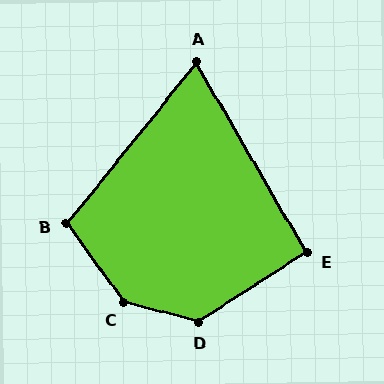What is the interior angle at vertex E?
Approximately 92 degrees (approximately right).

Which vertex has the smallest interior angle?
A, at approximately 69 degrees.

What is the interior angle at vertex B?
Approximately 105 degrees (obtuse).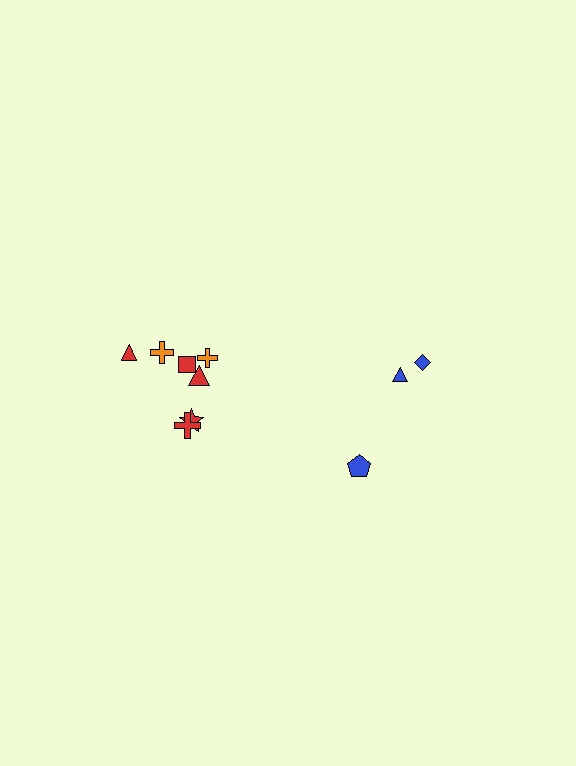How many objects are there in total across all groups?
There are 10 objects.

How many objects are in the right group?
There are 3 objects.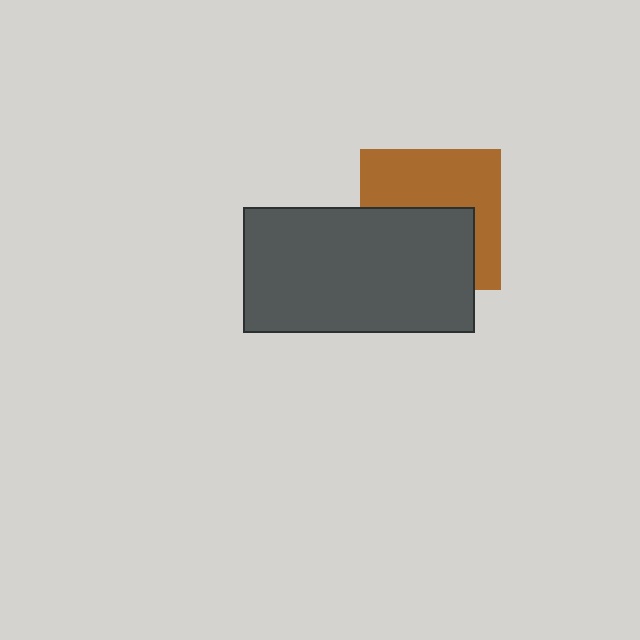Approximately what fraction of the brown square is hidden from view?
Roughly 48% of the brown square is hidden behind the dark gray rectangle.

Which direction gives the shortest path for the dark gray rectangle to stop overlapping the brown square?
Moving down gives the shortest separation.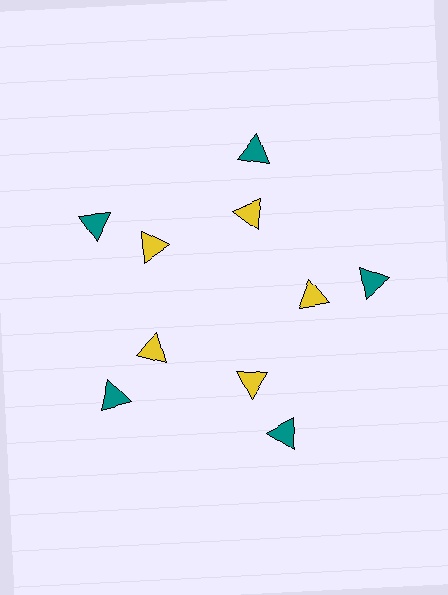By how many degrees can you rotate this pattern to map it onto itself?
The pattern maps onto itself every 72 degrees of rotation.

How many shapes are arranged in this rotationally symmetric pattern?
There are 10 shapes, arranged in 5 groups of 2.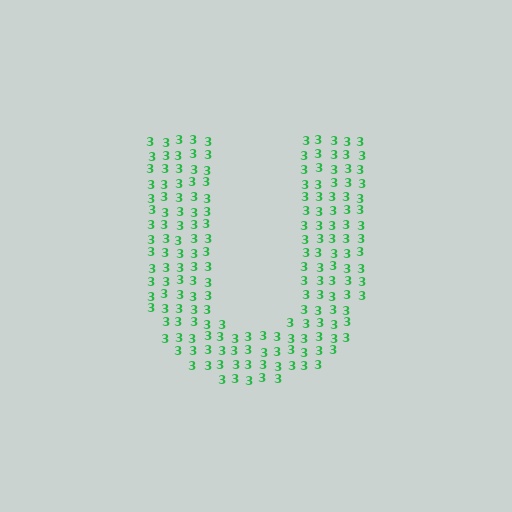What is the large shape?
The large shape is the letter U.